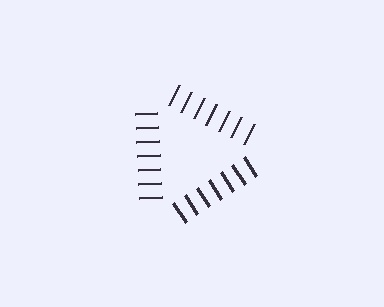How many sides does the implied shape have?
3 sides — the line-ends trace a triangle.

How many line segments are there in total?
21 — 7 along each of the 3 edges.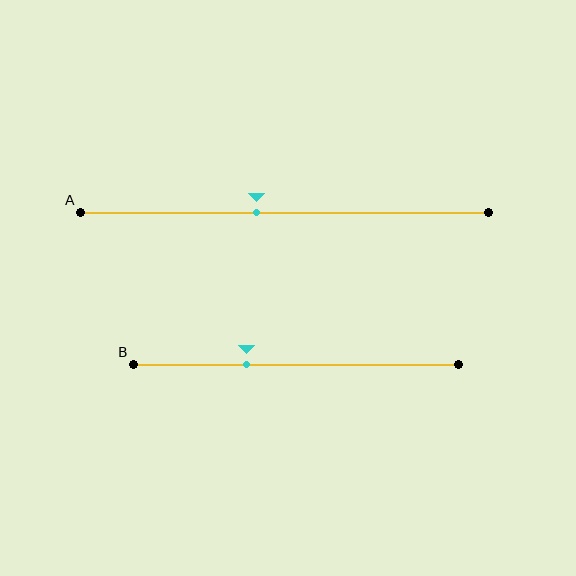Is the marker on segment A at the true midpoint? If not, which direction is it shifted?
No, the marker on segment A is shifted to the left by about 7% of the segment length.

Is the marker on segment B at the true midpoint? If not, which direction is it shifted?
No, the marker on segment B is shifted to the left by about 15% of the segment length.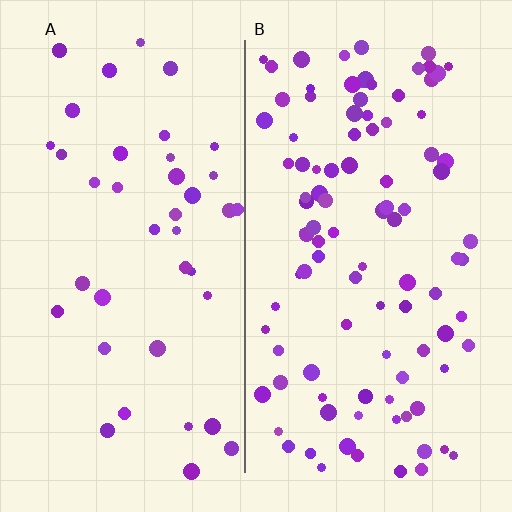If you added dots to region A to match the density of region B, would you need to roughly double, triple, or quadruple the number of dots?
Approximately double.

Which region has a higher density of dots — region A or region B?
B (the right).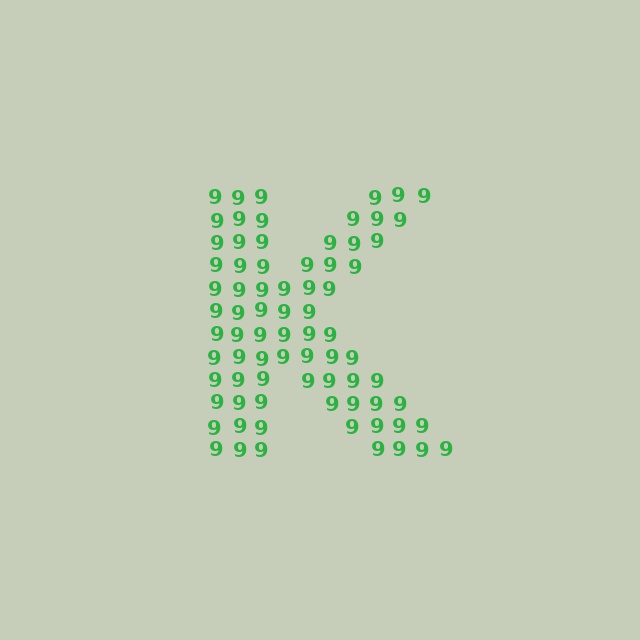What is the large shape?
The large shape is the letter K.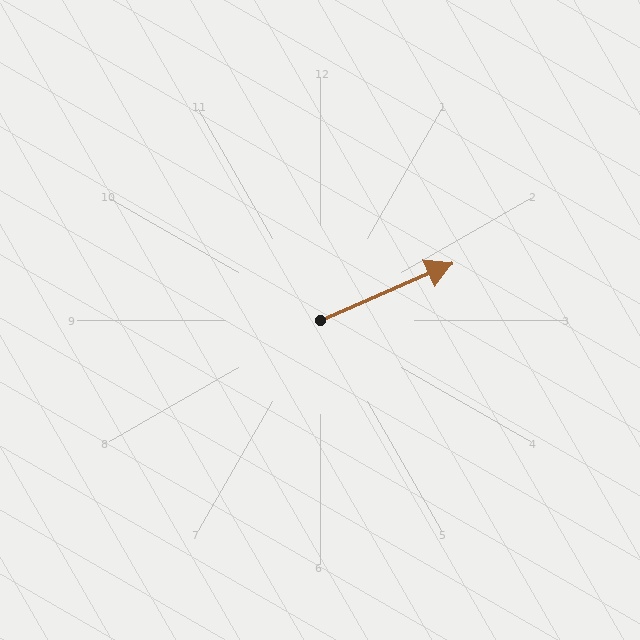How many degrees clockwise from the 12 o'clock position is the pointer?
Approximately 66 degrees.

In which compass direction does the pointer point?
Northeast.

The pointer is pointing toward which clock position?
Roughly 2 o'clock.